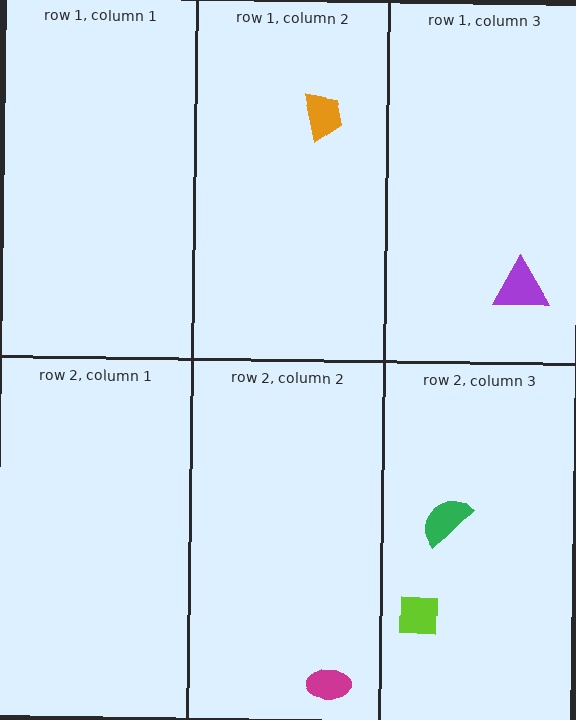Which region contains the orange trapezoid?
The row 1, column 2 region.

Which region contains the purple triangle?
The row 1, column 3 region.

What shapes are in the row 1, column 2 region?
The orange trapezoid.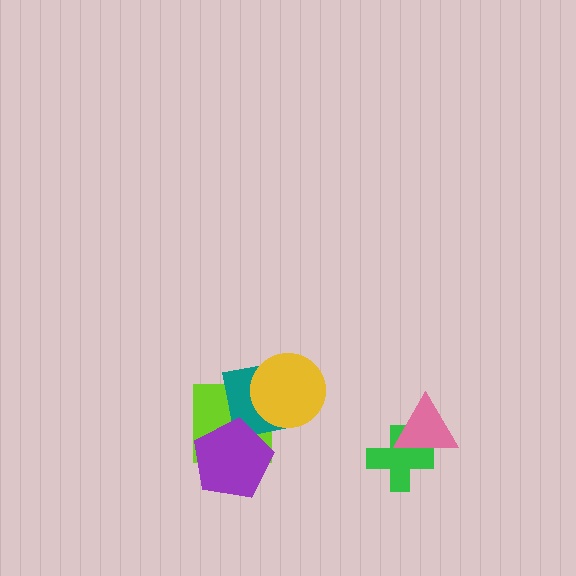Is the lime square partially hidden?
Yes, it is partially covered by another shape.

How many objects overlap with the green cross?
1 object overlaps with the green cross.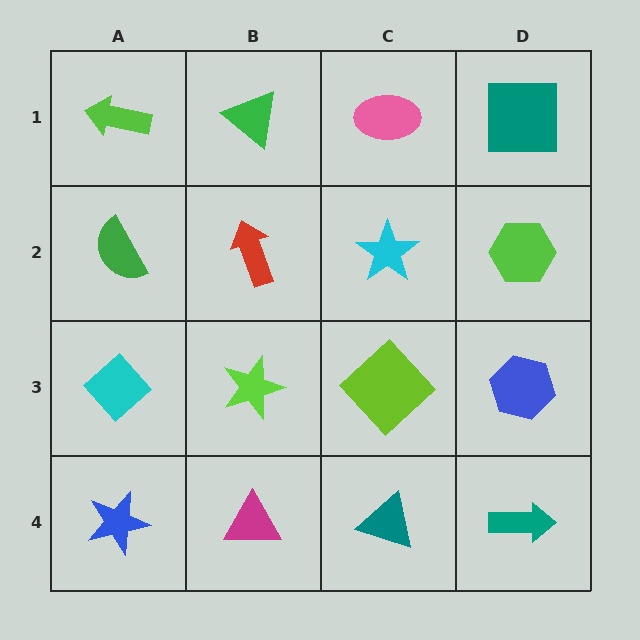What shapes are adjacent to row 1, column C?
A cyan star (row 2, column C), a green triangle (row 1, column B), a teal square (row 1, column D).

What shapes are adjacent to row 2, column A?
A lime arrow (row 1, column A), a cyan diamond (row 3, column A), a red arrow (row 2, column B).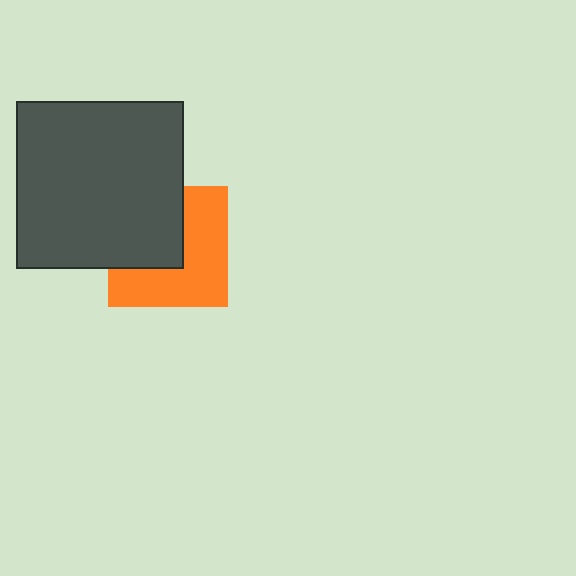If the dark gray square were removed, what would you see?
You would see the complete orange square.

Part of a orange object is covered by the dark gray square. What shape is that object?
It is a square.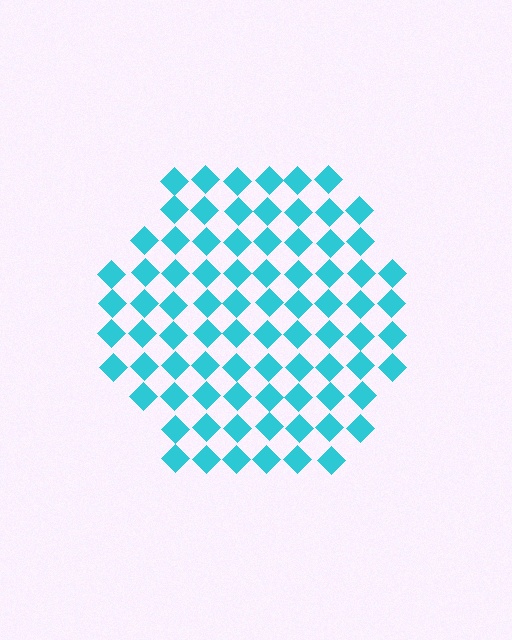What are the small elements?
The small elements are diamonds.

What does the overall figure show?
The overall figure shows a hexagon.